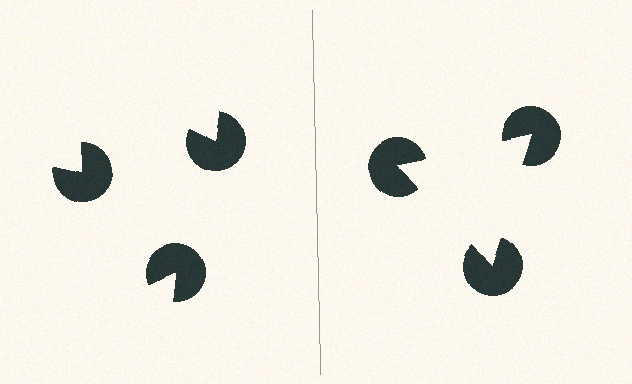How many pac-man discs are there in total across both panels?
6 — 3 on each side.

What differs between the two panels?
The pac-man discs are positioned identically on both sides; only the wedge orientations differ. On the right they align to a triangle; on the left they are misaligned.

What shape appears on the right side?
An illusory triangle.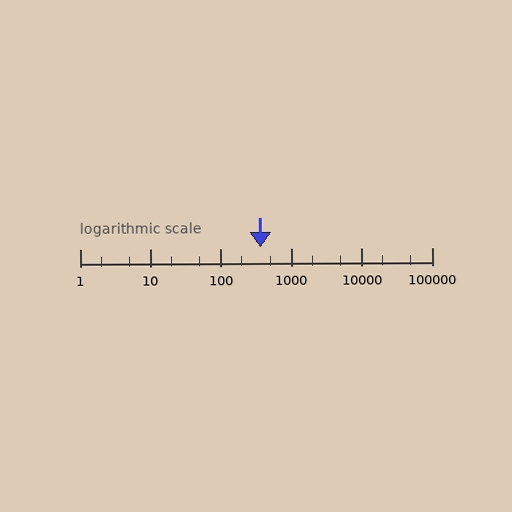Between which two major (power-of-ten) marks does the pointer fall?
The pointer is between 100 and 1000.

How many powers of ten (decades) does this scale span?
The scale spans 5 decades, from 1 to 100000.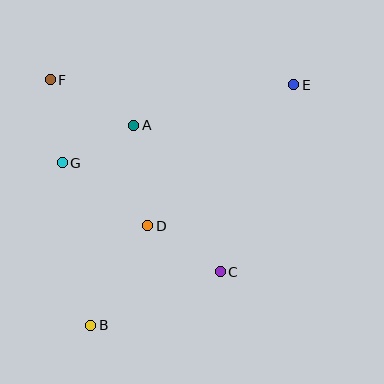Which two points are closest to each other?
Points A and G are closest to each other.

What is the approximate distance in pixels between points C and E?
The distance between C and E is approximately 201 pixels.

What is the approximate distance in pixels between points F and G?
The distance between F and G is approximately 84 pixels.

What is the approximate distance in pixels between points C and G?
The distance between C and G is approximately 192 pixels.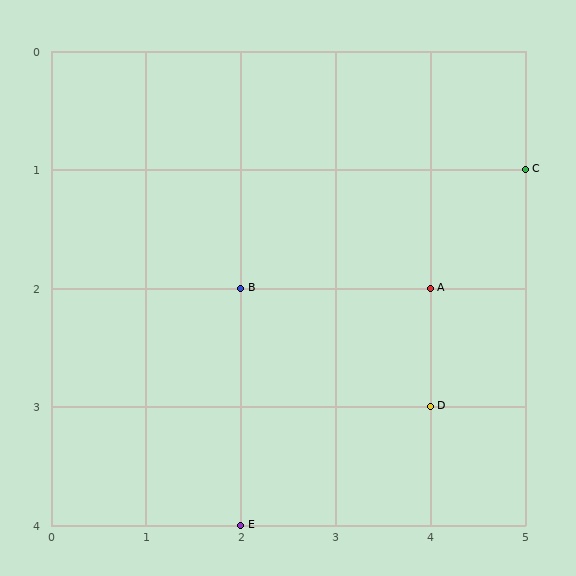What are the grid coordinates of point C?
Point C is at grid coordinates (5, 1).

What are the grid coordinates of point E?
Point E is at grid coordinates (2, 4).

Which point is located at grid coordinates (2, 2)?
Point B is at (2, 2).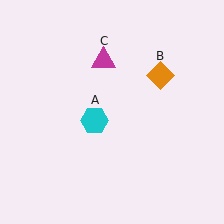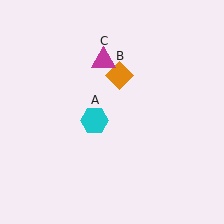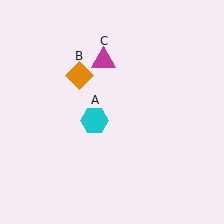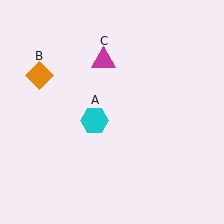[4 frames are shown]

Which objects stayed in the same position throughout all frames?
Cyan hexagon (object A) and magenta triangle (object C) remained stationary.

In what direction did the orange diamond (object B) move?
The orange diamond (object B) moved left.